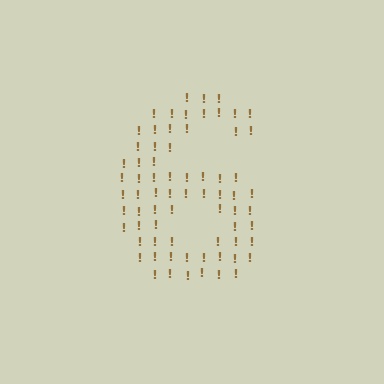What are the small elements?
The small elements are exclamation marks.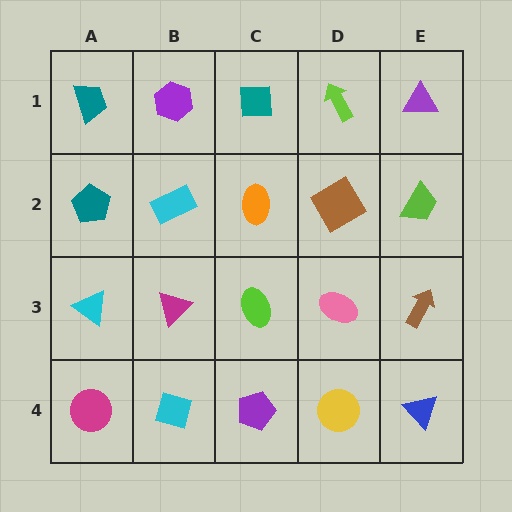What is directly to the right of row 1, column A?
A purple hexagon.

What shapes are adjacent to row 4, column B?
A magenta triangle (row 3, column B), a magenta circle (row 4, column A), a purple pentagon (row 4, column C).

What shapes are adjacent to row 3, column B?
A cyan rectangle (row 2, column B), a cyan square (row 4, column B), a cyan triangle (row 3, column A), a lime ellipse (row 3, column C).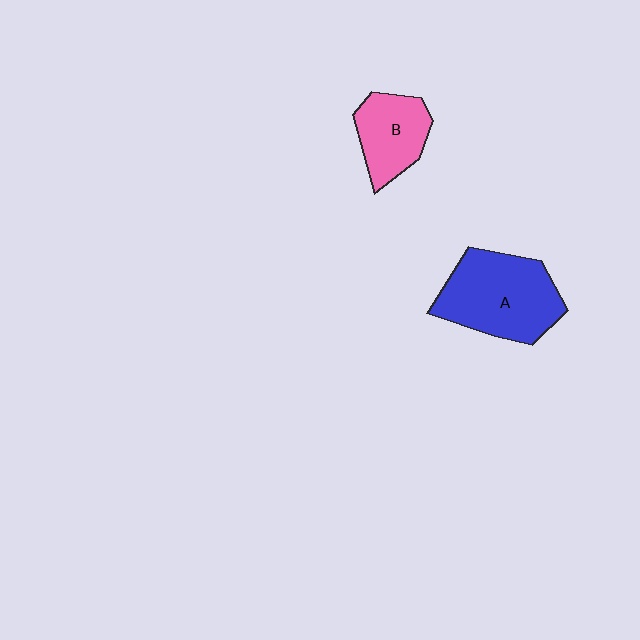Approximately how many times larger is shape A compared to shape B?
Approximately 1.7 times.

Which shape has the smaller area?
Shape B (pink).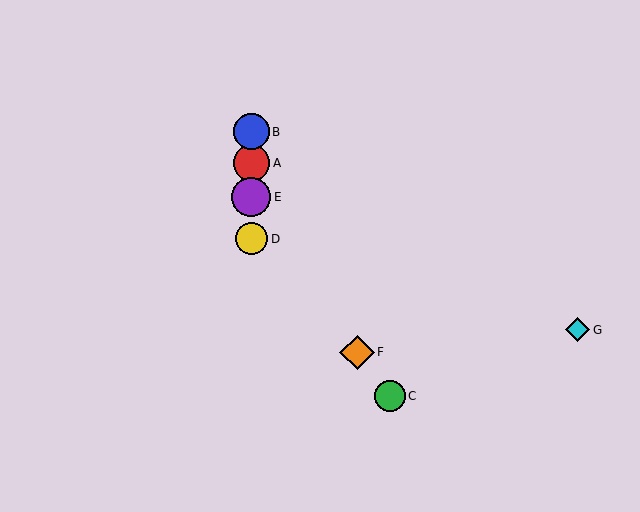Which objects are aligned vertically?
Objects A, B, D, E are aligned vertically.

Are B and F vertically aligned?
No, B is at x≈251 and F is at x≈357.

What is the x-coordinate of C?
Object C is at x≈390.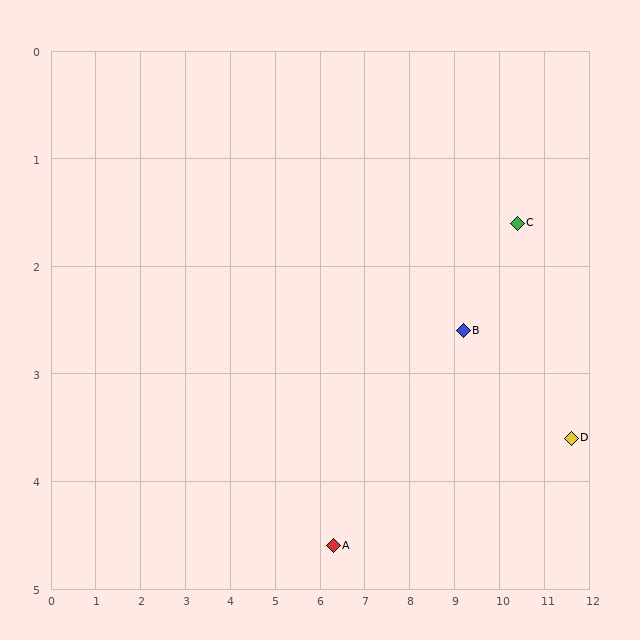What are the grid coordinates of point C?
Point C is at approximately (10.4, 1.6).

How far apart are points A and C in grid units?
Points A and C are about 5.1 grid units apart.